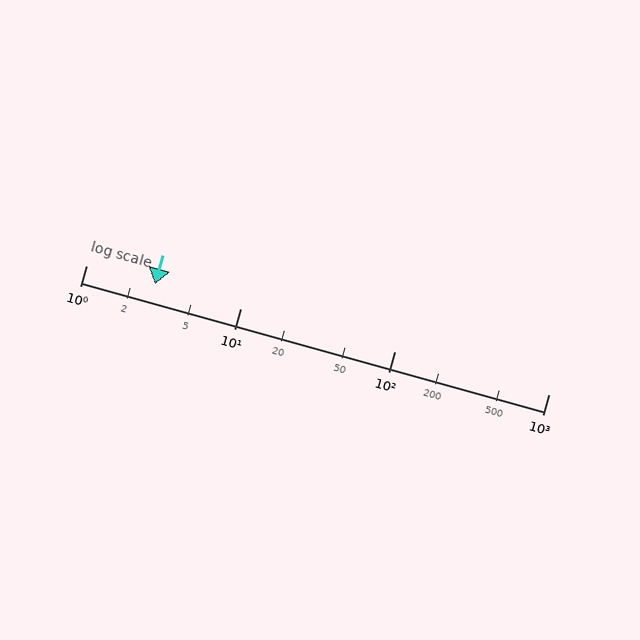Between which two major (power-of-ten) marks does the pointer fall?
The pointer is between 1 and 10.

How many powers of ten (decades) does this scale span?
The scale spans 3 decades, from 1 to 1000.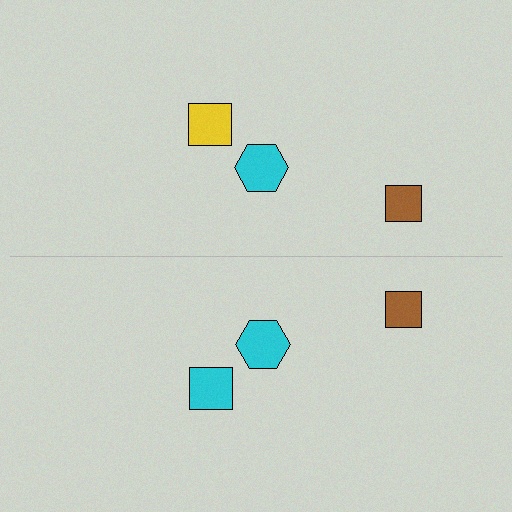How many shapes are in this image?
There are 6 shapes in this image.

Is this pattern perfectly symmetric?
No, the pattern is not perfectly symmetric. The cyan square on the bottom side breaks the symmetry — its mirror counterpart is yellow.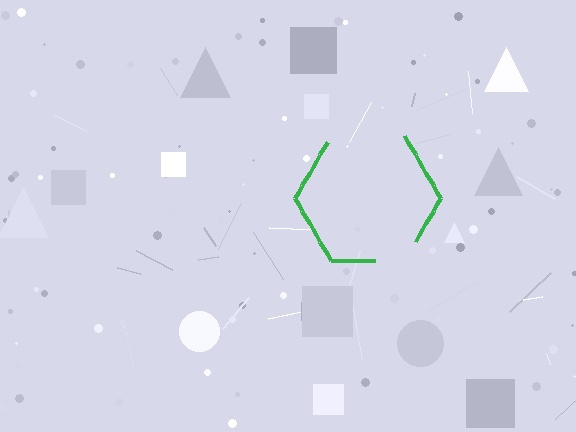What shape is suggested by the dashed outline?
The dashed outline suggests a hexagon.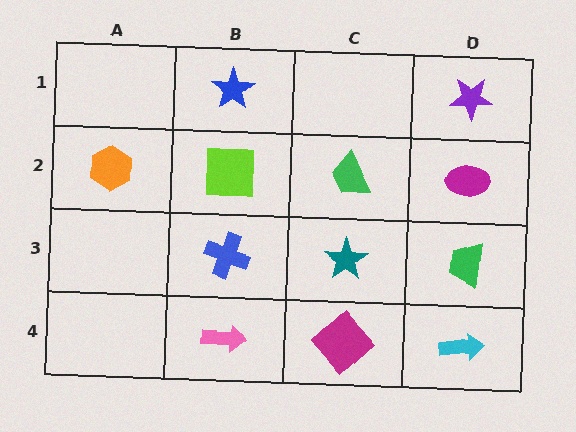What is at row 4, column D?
A cyan arrow.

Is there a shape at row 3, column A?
No, that cell is empty.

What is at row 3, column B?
A blue cross.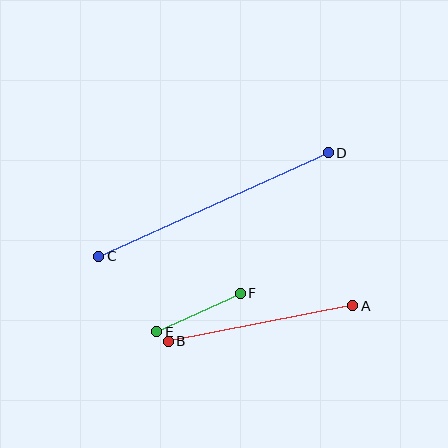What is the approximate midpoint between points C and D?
The midpoint is at approximately (214, 204) pixels.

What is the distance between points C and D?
The distance is approximately 252 pixels.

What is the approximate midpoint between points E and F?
The midpoint is at approximately (198, 313) pixels.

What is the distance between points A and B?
The distance is approximately 188 pixels.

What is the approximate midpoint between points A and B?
The midpoint is at approximately (261, 324) pixels.